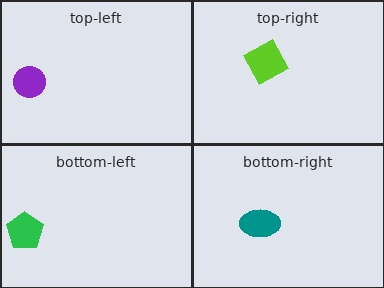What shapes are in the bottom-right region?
The teal ellipse.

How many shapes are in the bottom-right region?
1.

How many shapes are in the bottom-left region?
1.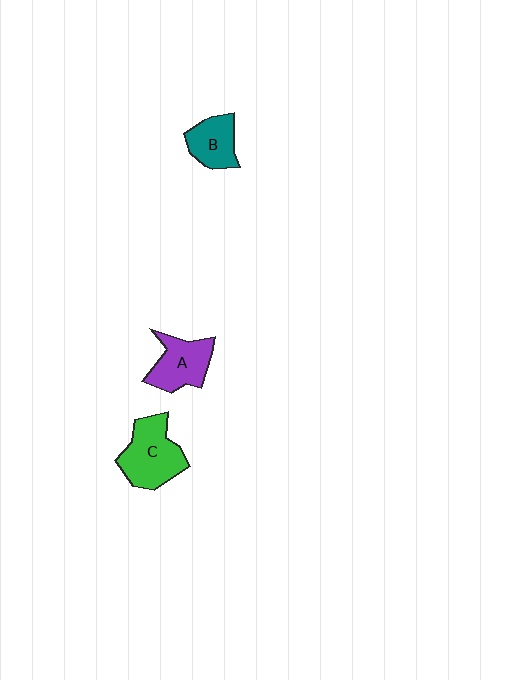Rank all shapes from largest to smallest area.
From largest to smallest: C (green), A (purple), B (teal).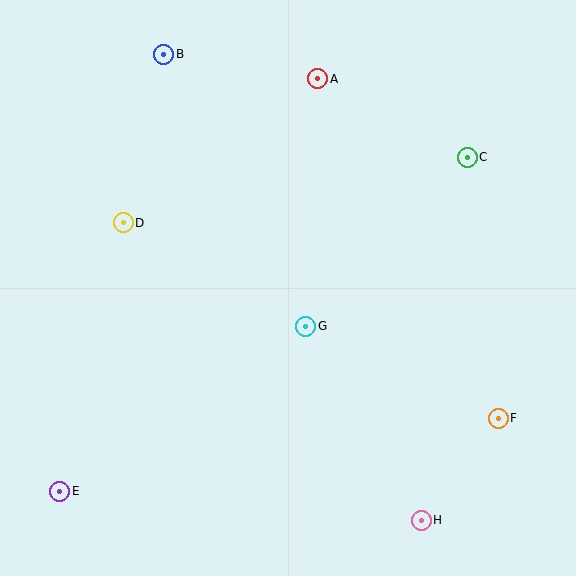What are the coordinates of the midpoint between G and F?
The midpoint between G and F is at (402, 372).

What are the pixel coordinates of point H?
Point H is at (421, 520).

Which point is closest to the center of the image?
Point G at (306, 326) is closest to the center.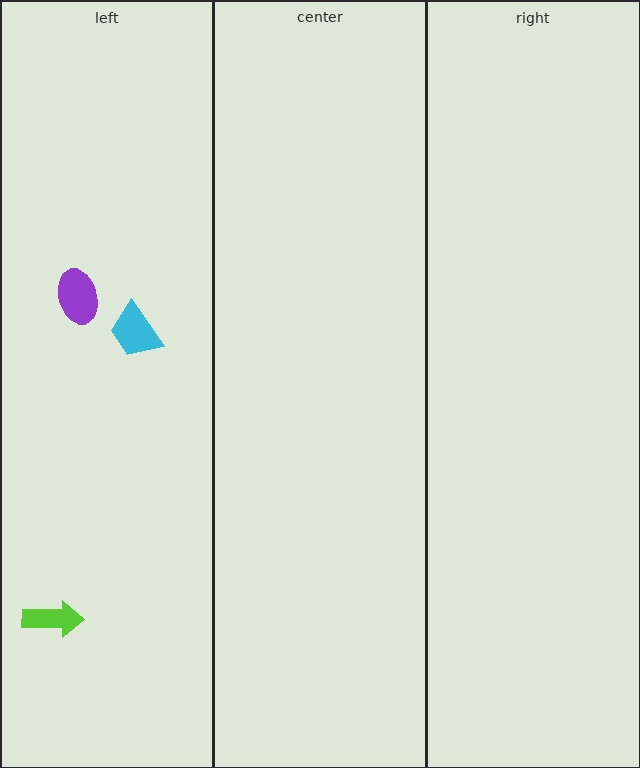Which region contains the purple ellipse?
The left region.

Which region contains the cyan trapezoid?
The left region.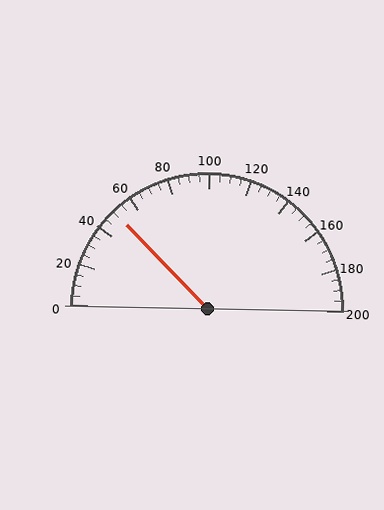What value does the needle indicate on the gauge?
The needle indicates approximately 50.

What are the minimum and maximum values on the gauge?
The gauge ranges from 0 to 200.